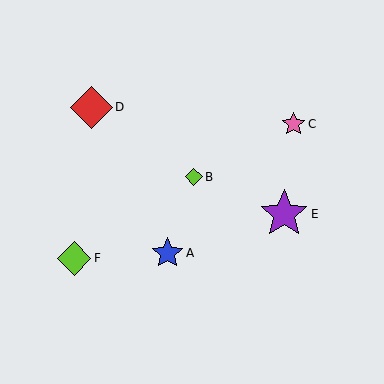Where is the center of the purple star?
The center of the purple star is at (284, 214).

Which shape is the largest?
The purple star (labeled E) is the largest.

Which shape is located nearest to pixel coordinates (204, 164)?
The lime diamond (labeled B) at (194, 177) is nearest to that location.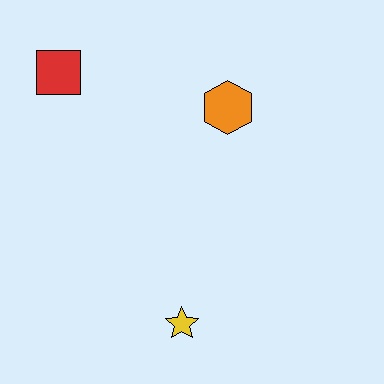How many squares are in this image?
There is 1 square.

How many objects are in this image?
There are 3 objects.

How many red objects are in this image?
There is 1 red object.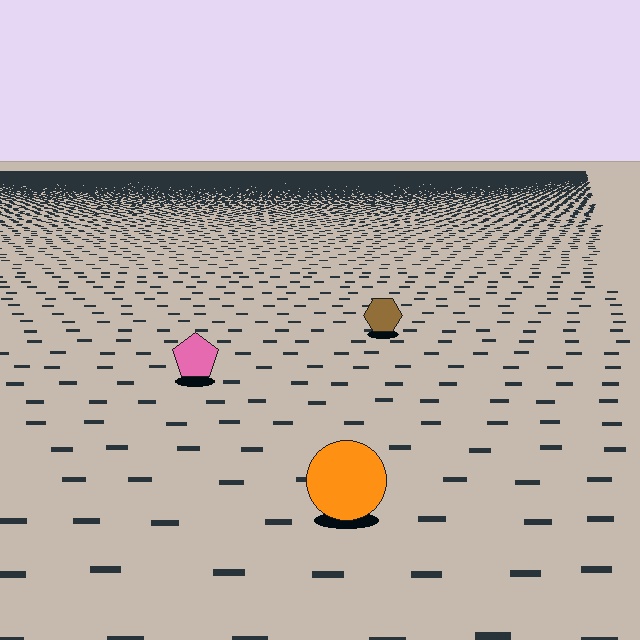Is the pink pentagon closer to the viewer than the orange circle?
No. The orange circle is closer — you can tell from the texture gradient: the ground texture is coarser near it.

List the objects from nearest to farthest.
From nearest to farthest: the orange circle, the pink pentagon, the brown hexagon.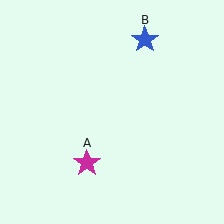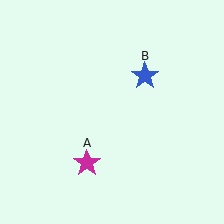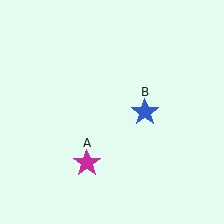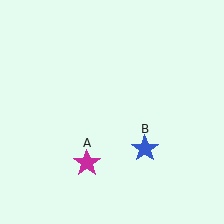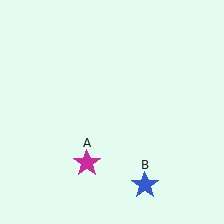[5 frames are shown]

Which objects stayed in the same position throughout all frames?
Magenta star (object A) remained stationary.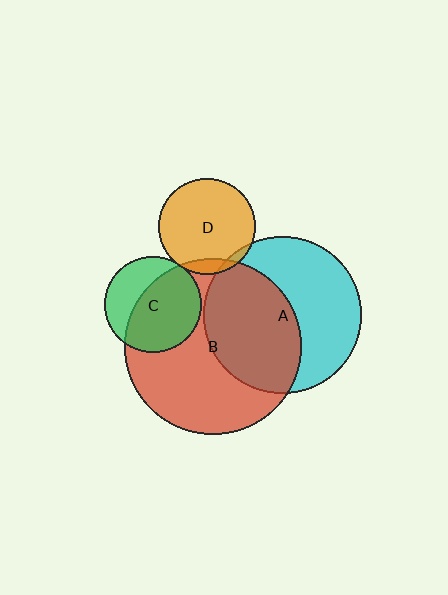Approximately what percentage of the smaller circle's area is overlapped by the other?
Approximately 10%.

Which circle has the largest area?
Circle B (red).